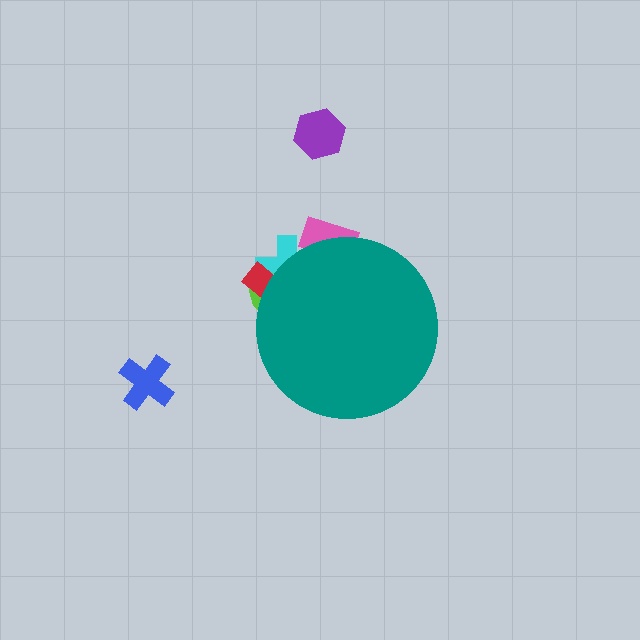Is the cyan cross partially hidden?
Yes, the cyan cross is partially hidden behind the teal circle.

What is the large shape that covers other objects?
A teal circle.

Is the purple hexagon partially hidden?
No, the purple hexagon is fully visible.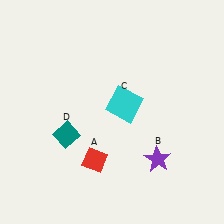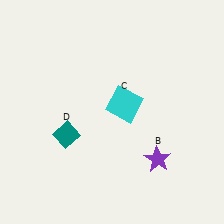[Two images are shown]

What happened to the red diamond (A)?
The red diamond (A) was removed in Image 2. It was in the bottom-left area of Image 1.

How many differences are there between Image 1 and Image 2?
There is 1 difference between the two images.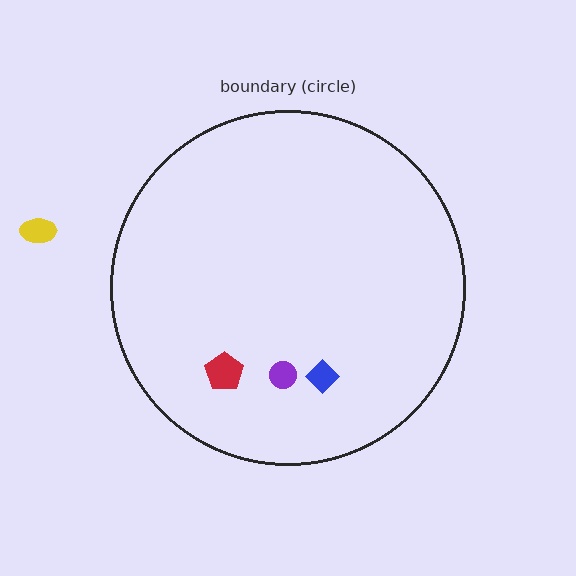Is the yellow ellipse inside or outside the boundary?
Outside.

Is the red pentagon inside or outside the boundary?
Inside.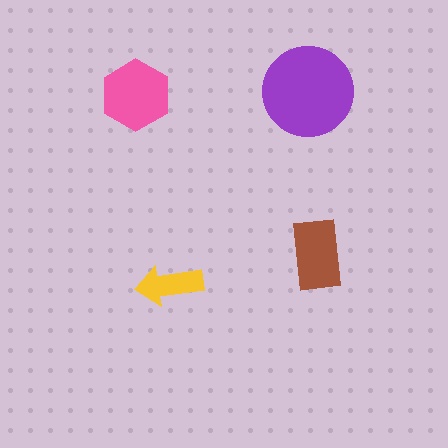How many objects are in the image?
There are 4 objects in the image.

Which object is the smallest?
The yellow arrow.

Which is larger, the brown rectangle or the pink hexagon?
The pink hexagon.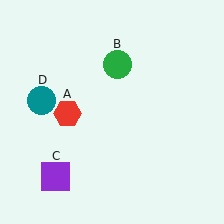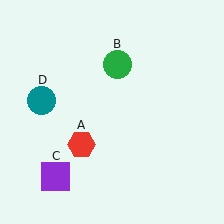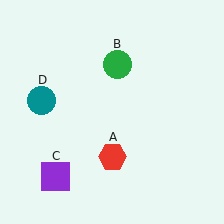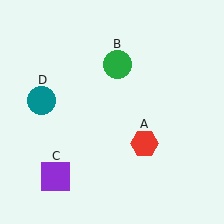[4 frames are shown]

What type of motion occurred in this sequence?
The red hexagon (object A) rotated counterclockwise around the center of the scene.